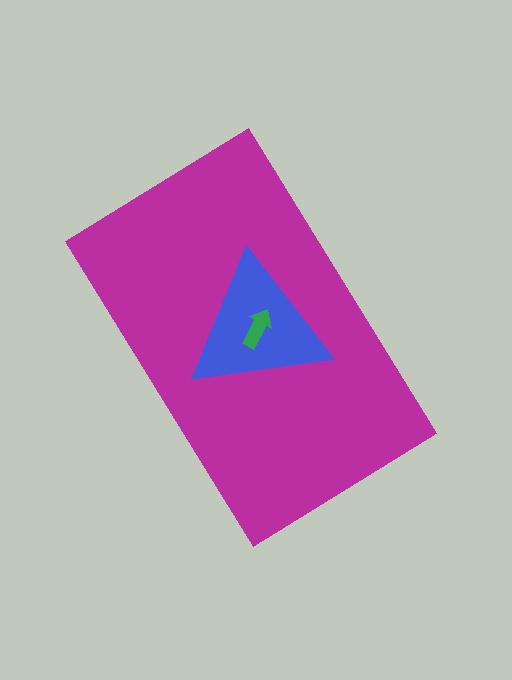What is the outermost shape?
The magenta rectangle.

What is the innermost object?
The green arrow.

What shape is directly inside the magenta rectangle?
The blue triangle.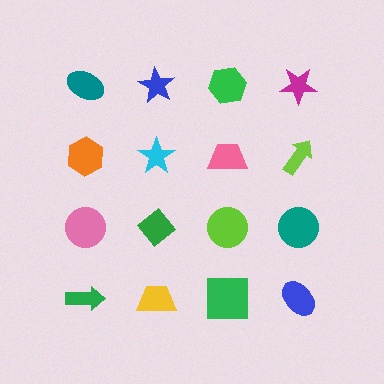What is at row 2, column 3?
A pink trapezoid.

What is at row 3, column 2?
A green diamond.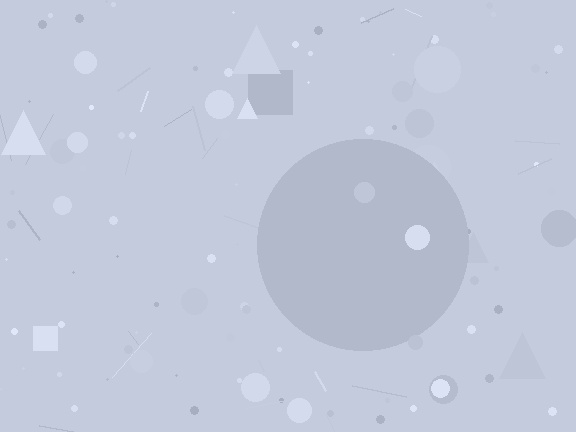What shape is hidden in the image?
A circle is hidden in the image.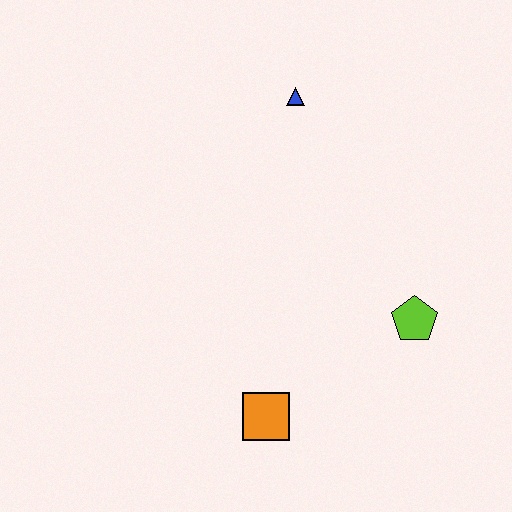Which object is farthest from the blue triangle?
The orange square is farthest from the blue triangle.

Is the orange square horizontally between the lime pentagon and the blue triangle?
No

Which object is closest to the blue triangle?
The lime pentagon is closest to the blue triangle.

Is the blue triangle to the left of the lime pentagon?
Yes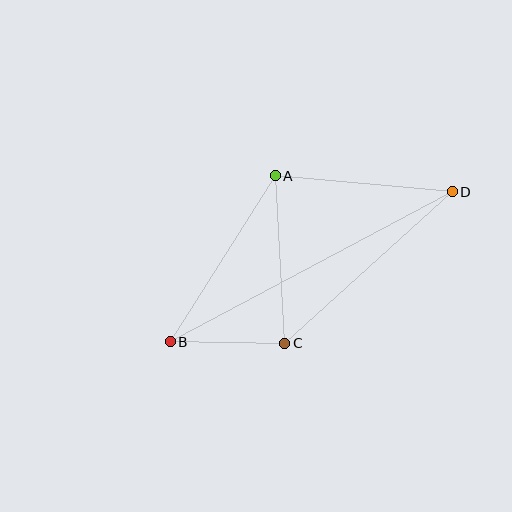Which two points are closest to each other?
Points B and C are closest to each other.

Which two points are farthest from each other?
Points B and D are farthest from each other.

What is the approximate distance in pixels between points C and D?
The distance between C and D is approximately 225 pixels.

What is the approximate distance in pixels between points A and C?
The distance between A and C is approximately 168 pixels.